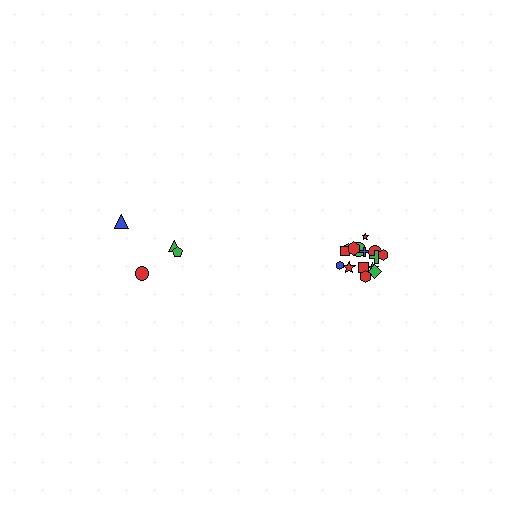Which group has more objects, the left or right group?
The right group.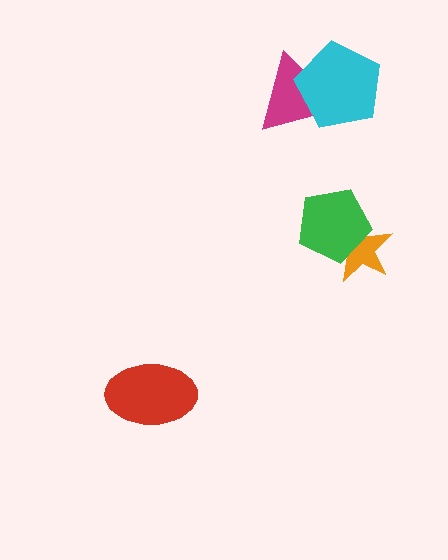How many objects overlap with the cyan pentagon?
1 object overlaps with the cyan pentagon.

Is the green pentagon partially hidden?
No, no other shape covers it.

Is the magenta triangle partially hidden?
Yes, it is partially covered by another shape.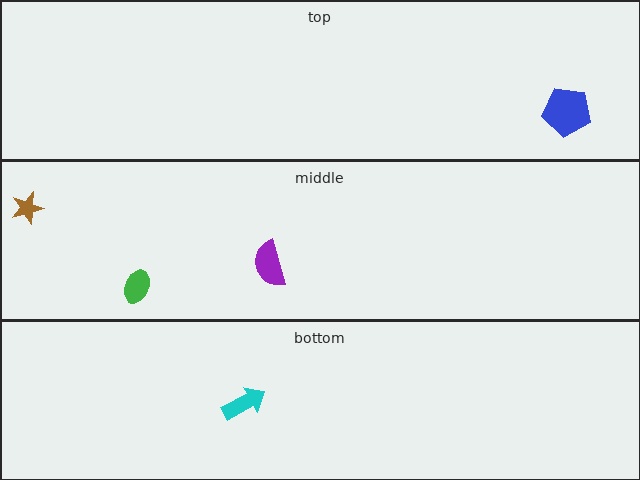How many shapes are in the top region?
1.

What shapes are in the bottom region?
The cyan arrow.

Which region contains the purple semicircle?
The middle region.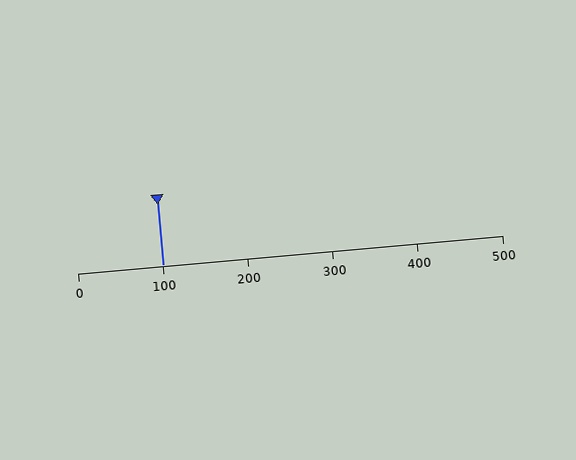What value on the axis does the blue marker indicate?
The marker indicates approximately 100.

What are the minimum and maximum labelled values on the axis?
The axis runs from 0 to 500.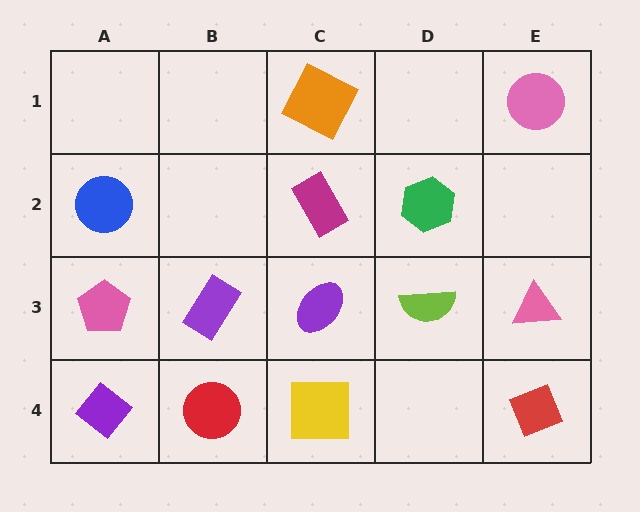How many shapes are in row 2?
3 shapes.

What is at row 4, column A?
A purple diamond.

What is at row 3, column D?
A lime semicircle.